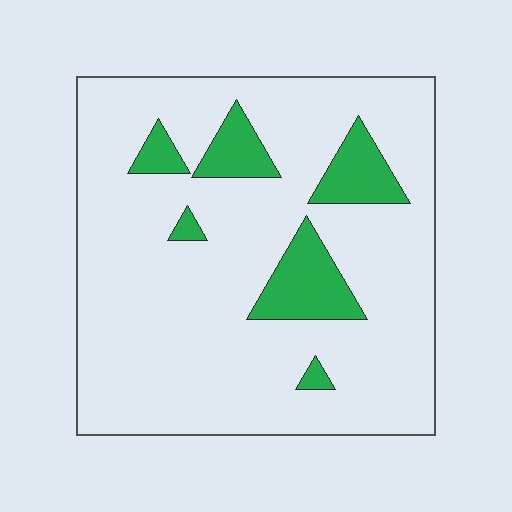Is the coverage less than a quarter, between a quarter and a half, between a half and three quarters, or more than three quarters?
Less than a quarter.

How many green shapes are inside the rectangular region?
6.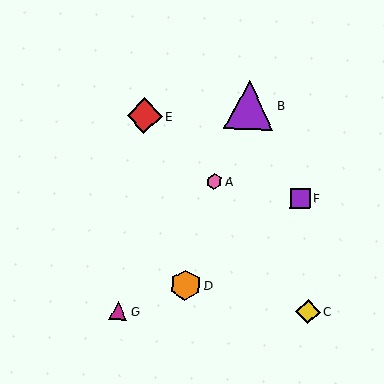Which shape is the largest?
The purple triangle (labeled B) is the largest.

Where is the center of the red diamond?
The center of the red diamond is at (145, 116).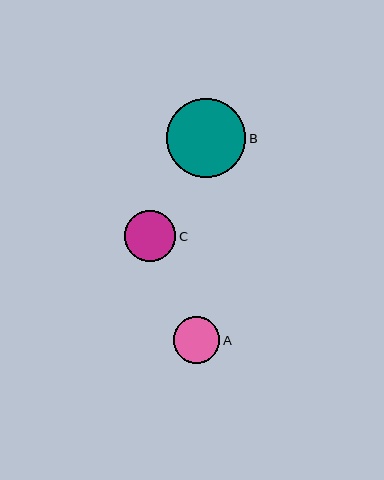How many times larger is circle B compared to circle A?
Circle B is approximately 1.7 times the size of circle A.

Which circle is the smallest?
Circle A is the smallest with a size of approximately 47 pixels.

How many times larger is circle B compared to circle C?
Circle B is approximately 1.5 times the size of circle C.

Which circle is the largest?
Circle B is the largest with a size of approximately 79 pixels.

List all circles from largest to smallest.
From largest to smallest: B, C, A.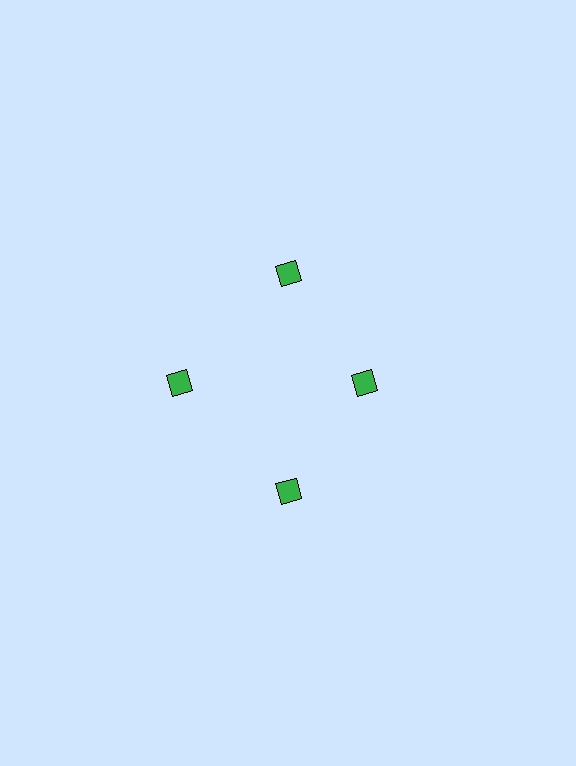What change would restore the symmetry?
The symmetry would be restored by moving it outward, back onto the ring so that all 4 squares sit at equal angles and equal distance from the center.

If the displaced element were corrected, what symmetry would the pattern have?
It would have 4-fold rotational symmetry — the pattern would map onto itself every 90 degrees.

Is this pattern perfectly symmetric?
No. The 4 green squares are arranged in a ring, but one element near the 3 o'clock position is pulled inward toward the center, breaking the 4-fold rotational symmetry.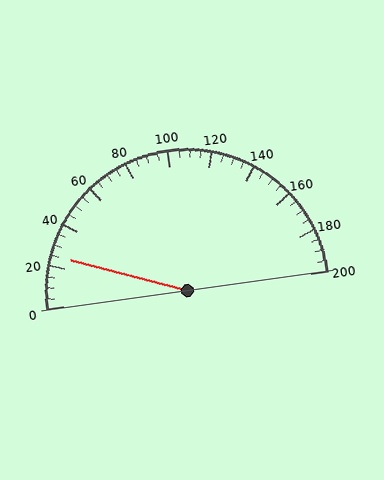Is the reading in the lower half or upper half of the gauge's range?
The reading is in the lower half of the range (0 to 200).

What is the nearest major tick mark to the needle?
The nearest major tick mark is 20.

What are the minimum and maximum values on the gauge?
The gauge ranges from 0 to 200.